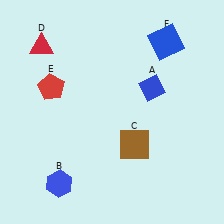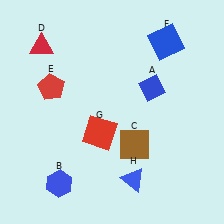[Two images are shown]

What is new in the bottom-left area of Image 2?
A red square (G) was added in the bottom-left area of Image 2.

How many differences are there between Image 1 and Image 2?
There are 2 differences between the two images.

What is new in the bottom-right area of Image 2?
A blue triangle (H) was added in the bottom-right area of Image 2.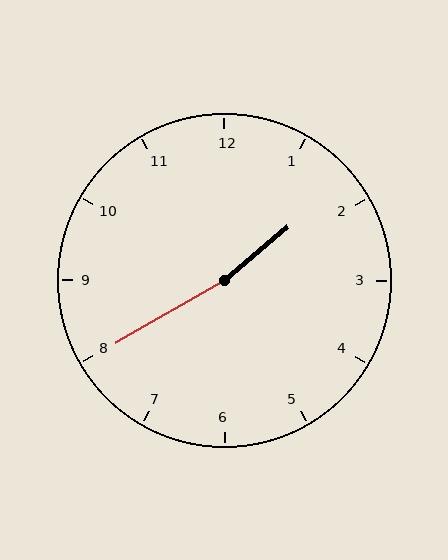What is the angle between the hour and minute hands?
Approximately 170 degrees.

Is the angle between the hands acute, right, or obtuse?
It is obtuse.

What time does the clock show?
1:40.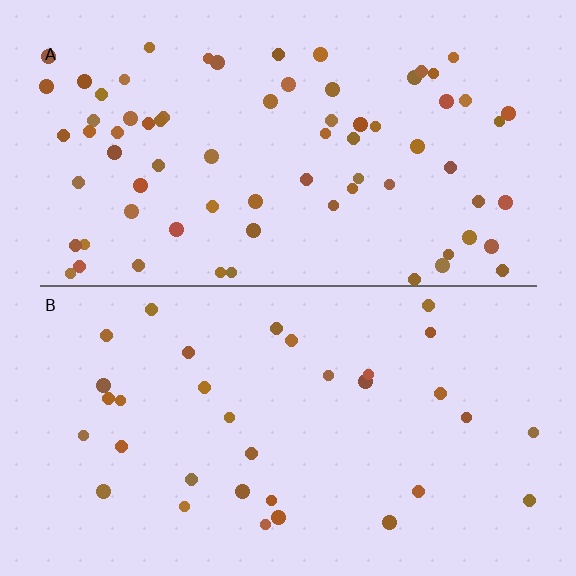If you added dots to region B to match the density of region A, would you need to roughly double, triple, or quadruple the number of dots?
Approximately double.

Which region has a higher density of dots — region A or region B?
A (the top).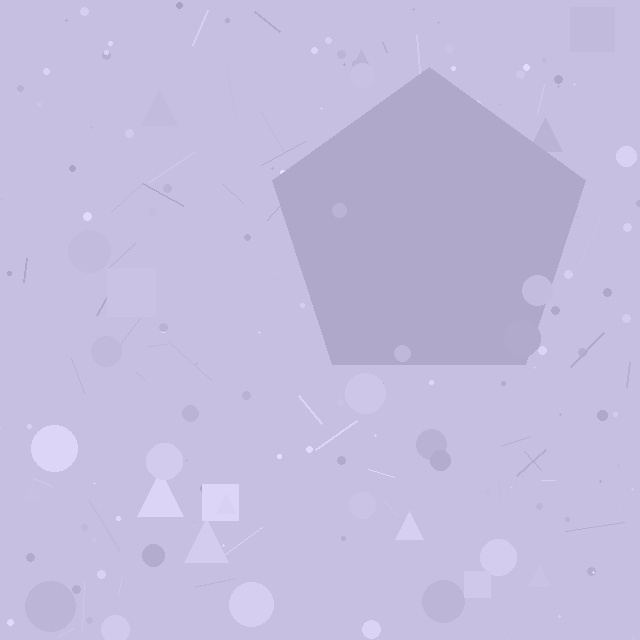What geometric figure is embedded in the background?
A pentagon is embedded in the background.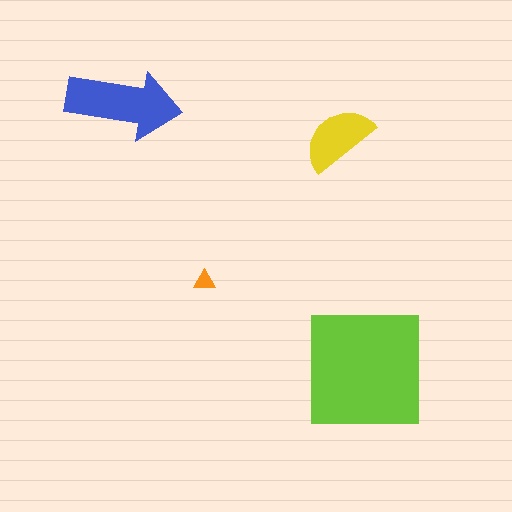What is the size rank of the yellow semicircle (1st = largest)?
3rd.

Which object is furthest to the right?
The lime square is rightmost.